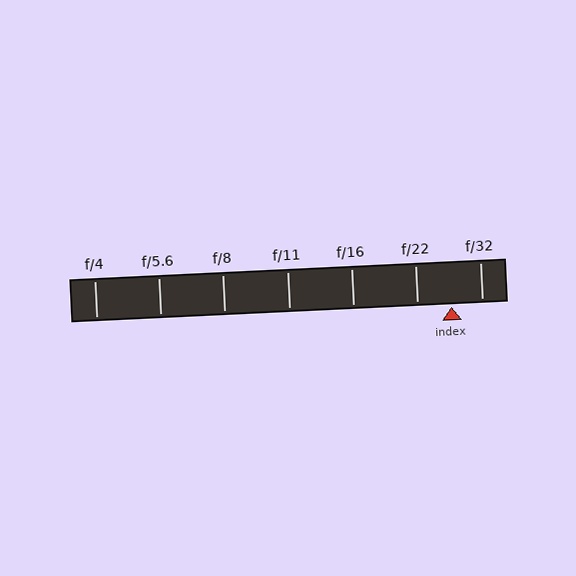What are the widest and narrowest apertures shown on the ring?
The widest aperture shown is f/4 and the narrowest is f/32.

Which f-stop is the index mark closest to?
The index mark is closest to f/32.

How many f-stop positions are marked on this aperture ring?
There are 7 f-stop positions marked.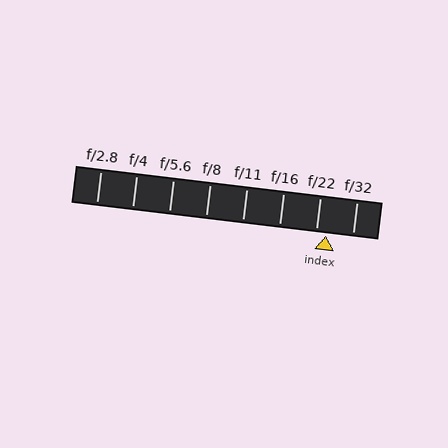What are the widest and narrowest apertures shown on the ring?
The widest aperture shown is f/2.8 and the narrowest is f/32.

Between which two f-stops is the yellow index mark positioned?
The index mark is between f/22 and f/32.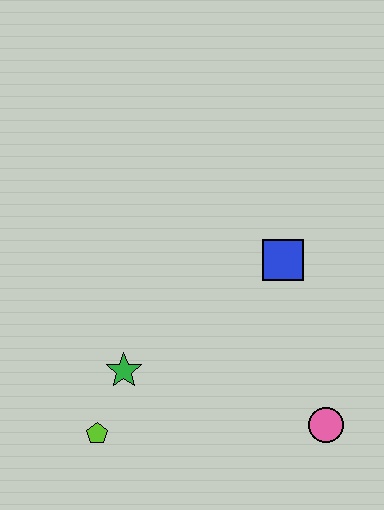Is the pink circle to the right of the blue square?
Yes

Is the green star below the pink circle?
No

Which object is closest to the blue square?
The pink circle is closest to the blue square.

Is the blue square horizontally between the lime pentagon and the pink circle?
Yes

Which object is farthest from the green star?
The pink circle is farthest from the green star.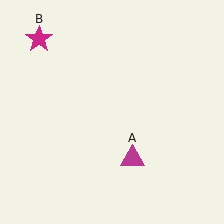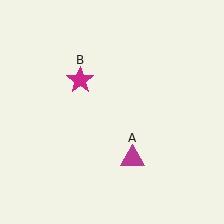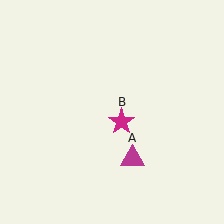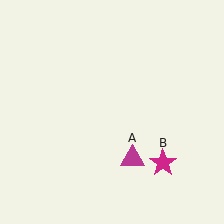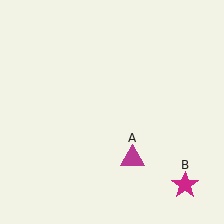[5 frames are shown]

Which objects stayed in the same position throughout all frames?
Magenta triangle (object A) remained stationary.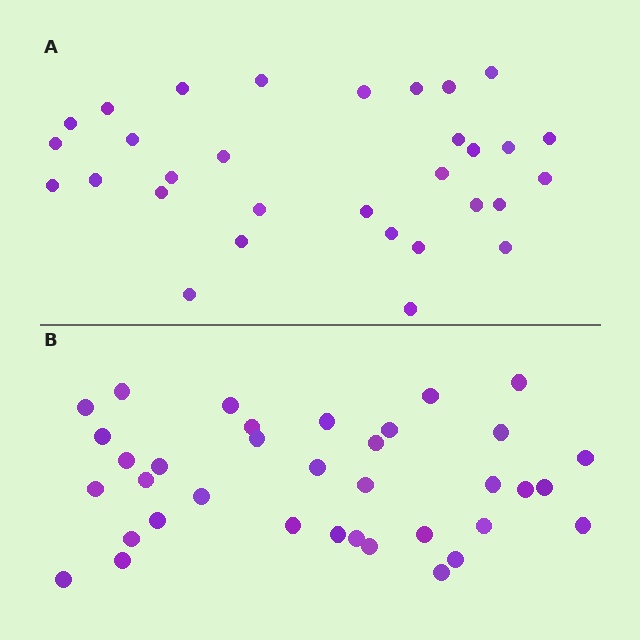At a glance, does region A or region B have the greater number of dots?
Region B (the bottom region) has more dots.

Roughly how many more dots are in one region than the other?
Region B has about 5 more dots than region A.